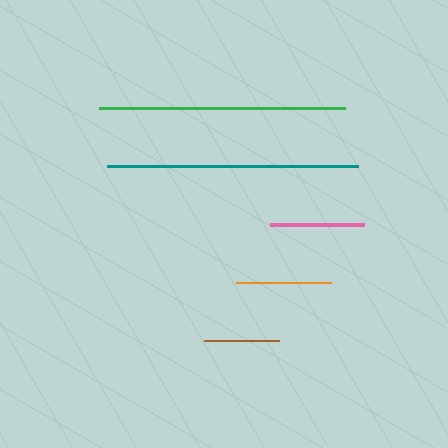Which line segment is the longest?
The teal line is the longest at approximately 251 pixels.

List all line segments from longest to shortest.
From longest to shortest: teal, green, orange, pink, brown.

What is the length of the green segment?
The green segment is approximately 246 pixels long.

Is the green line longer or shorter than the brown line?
The green line is longer than the brown line.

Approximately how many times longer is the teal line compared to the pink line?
The teal line is approximately 2.7 times the length of the pink line.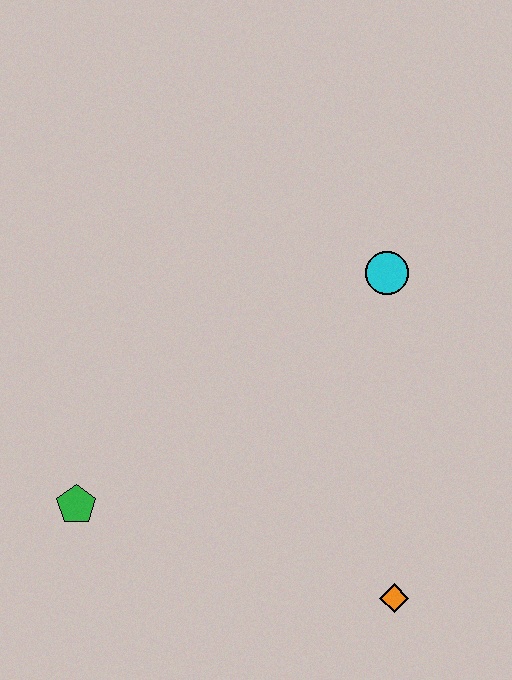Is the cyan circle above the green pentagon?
Yes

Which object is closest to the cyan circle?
The orange diamond is closest to the cyan circle.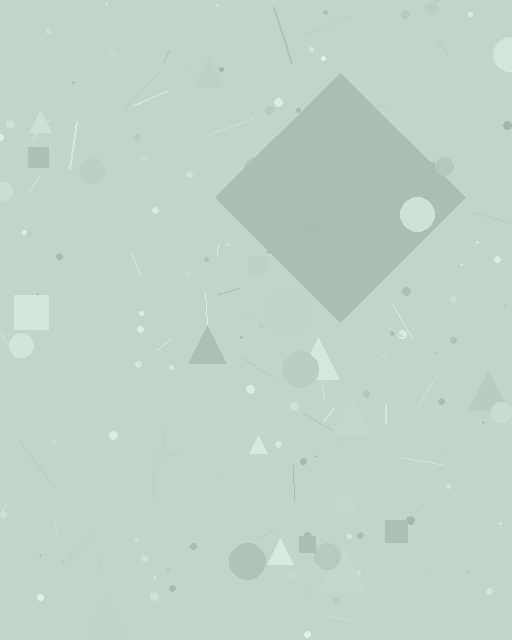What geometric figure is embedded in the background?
A diamond is embedded in the background.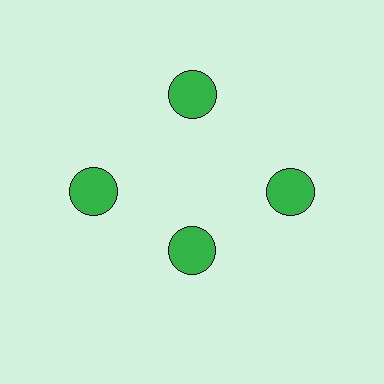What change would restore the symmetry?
The symmetry would be restored by moving it outward, back onto the ring so that all 4 circles sit at equal angles and equal distance from the center.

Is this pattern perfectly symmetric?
No. The 4 green circles are arranged in a ring, but one element near the 6 o'clock position is pulled inward toward the center, breaking the 4-fold rotational symmetry.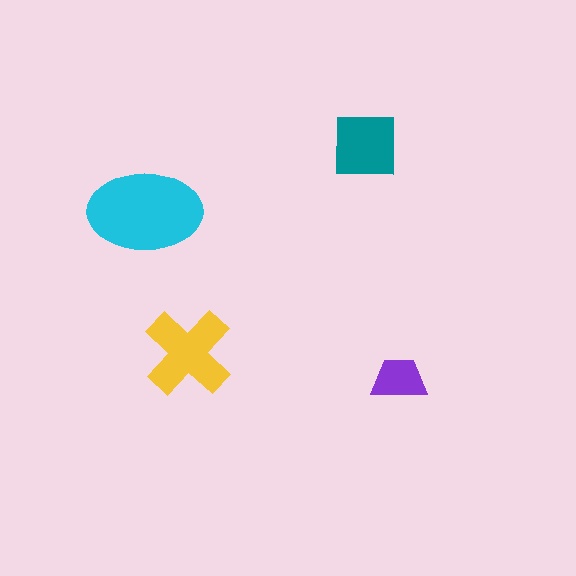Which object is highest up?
The teal square is topmost.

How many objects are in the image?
There are 4 objects in the image.